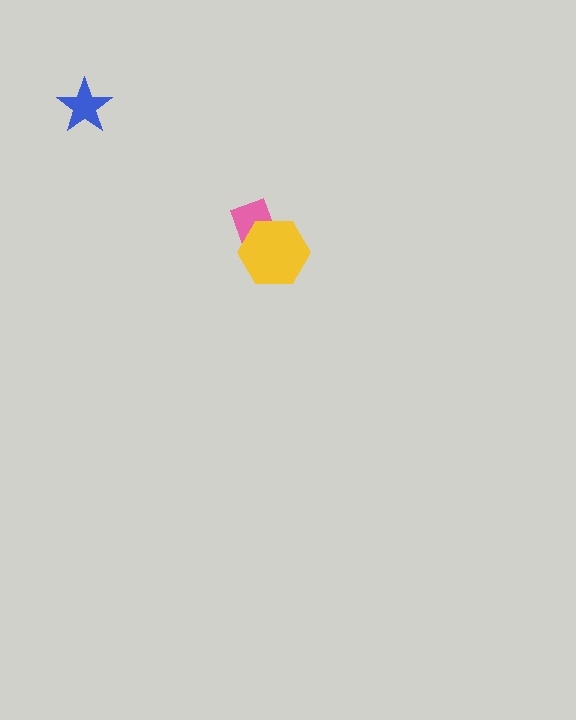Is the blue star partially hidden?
No, no other shape covers it.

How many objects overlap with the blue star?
0 objects overlap with the blue star.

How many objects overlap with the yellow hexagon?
1 object overlaps with the yellow hexagon.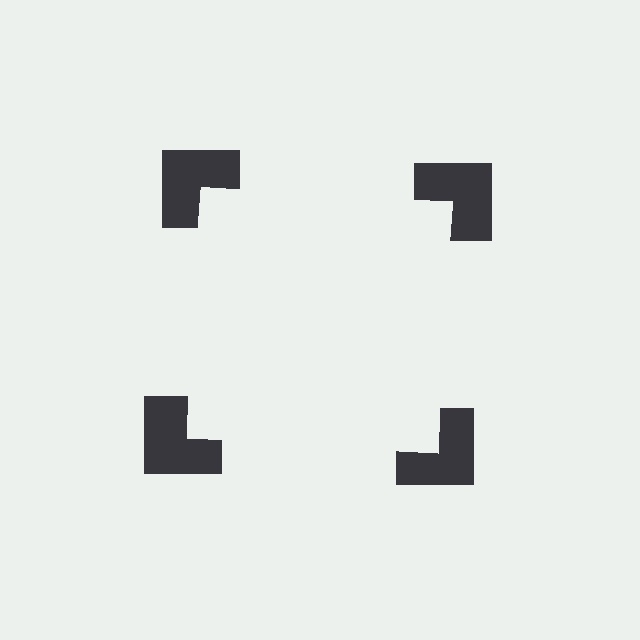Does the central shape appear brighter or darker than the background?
It typically appears slightly brighter than the background, even though no actual brightness change is drawn.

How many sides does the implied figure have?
4 sides.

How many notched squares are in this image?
There are 4 — one at each vertex of the illusory square.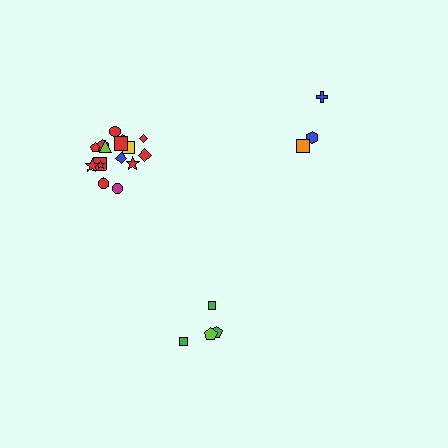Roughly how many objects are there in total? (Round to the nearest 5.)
Roughly 25 objects in total.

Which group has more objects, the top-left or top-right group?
The top-left group.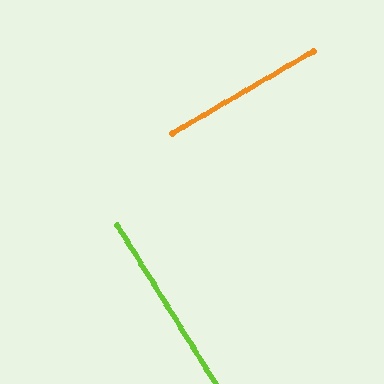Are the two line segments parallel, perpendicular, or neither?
Perpendicular — they meet at approximately 89°.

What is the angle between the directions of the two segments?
Approximately 89 degrees.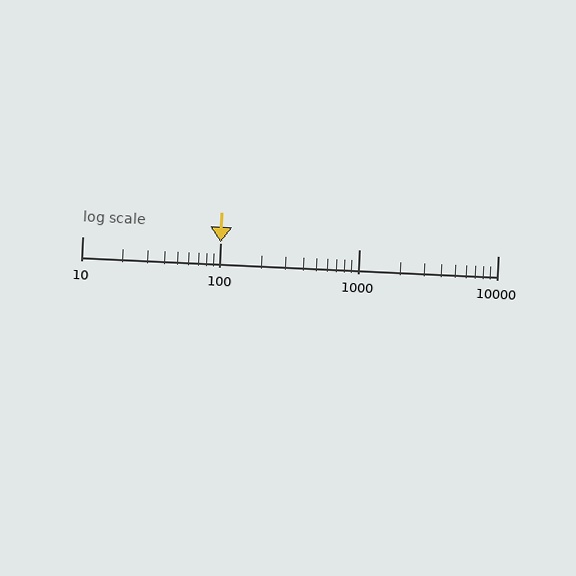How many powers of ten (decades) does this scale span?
The scale spans 3 decades, from 10 to 10000.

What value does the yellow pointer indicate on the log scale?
The pointer indicates approximately 100.